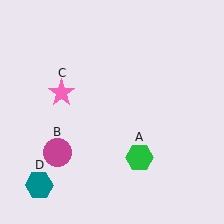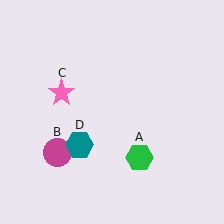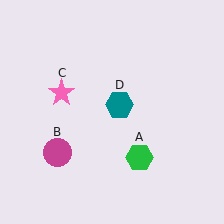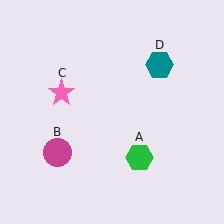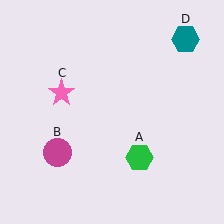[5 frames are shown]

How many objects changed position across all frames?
1 object changed position: teal hexagon (object D).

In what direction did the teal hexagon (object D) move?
The teal hexagon (object D) moved up and to the right.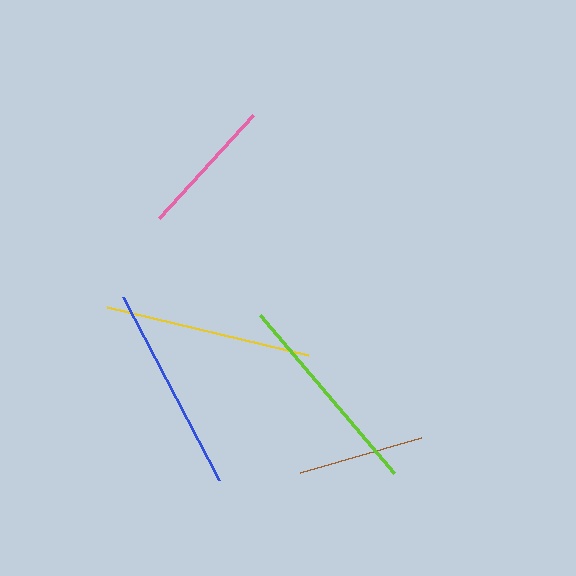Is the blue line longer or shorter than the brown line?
The blue line is longer than the brown line.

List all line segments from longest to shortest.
From longest to shortest: lime, yellow, blue, pink, brown.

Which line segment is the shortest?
The brown line is the shortest at approximately 126 pixels.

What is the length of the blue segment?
The blue segment is approximately 206 pixels long.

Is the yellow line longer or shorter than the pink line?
The yellow line is longer than the pink line.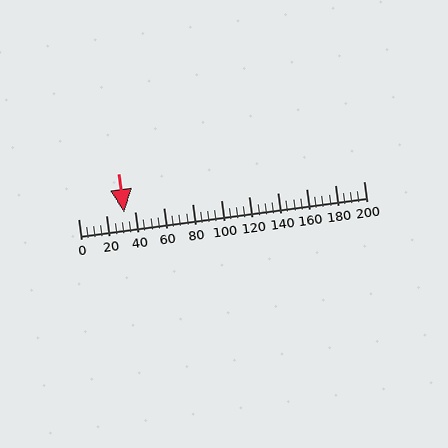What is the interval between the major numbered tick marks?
The major tick marks are spaced 20 units apart.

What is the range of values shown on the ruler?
The ruler shows values from 0 to 200.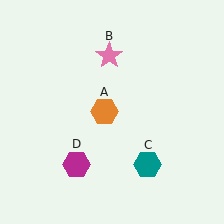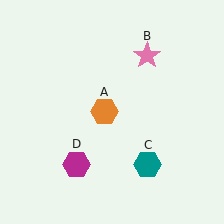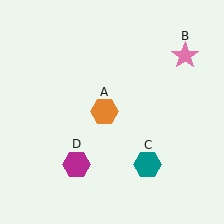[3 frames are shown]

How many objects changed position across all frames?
1 object changed position: pink star (object B).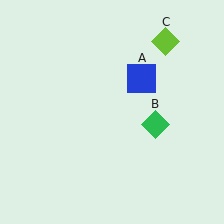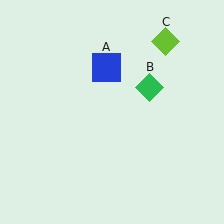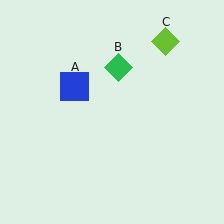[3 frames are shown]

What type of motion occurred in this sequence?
The blue square (object A), green diamond (object B) rotated counterclockwise around the center of the scene.